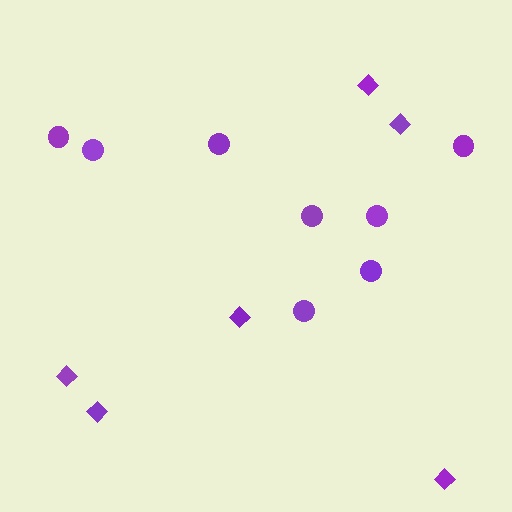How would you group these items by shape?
There are 2 groups: one group of diamonds (6) and one group of circles (8).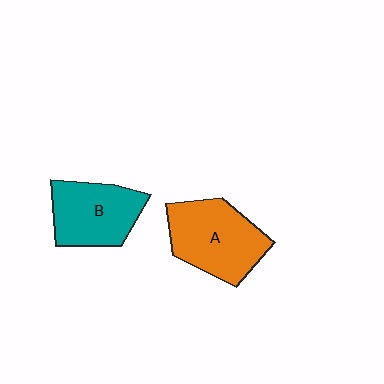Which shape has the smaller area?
Shape B (teal).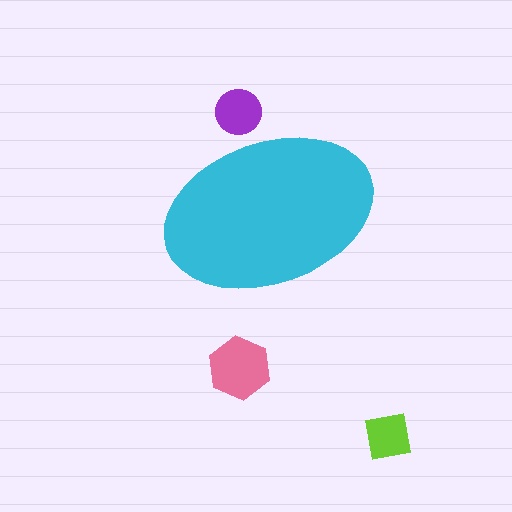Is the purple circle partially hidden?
Yes, the purple circle is partially hidden behind the cyan ellipse.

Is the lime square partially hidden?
No, the lime square is fully visible.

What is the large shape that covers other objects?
A cyan ellipse.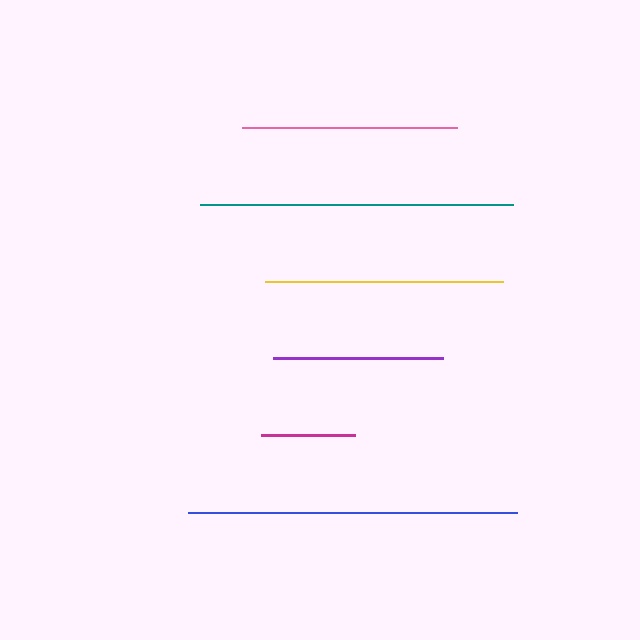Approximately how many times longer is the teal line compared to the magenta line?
The teal line is approximately 3.3 times the length of the magenta line.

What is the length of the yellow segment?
The yellow segment is approximately 238 pixels long.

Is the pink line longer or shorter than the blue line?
The blue line is longer than the pink line.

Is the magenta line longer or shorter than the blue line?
The blue line is longer than the magenta line.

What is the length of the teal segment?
The teal segment is approximately 314 pixels long.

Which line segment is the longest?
The blue line is the longest at approximately 329 pixels.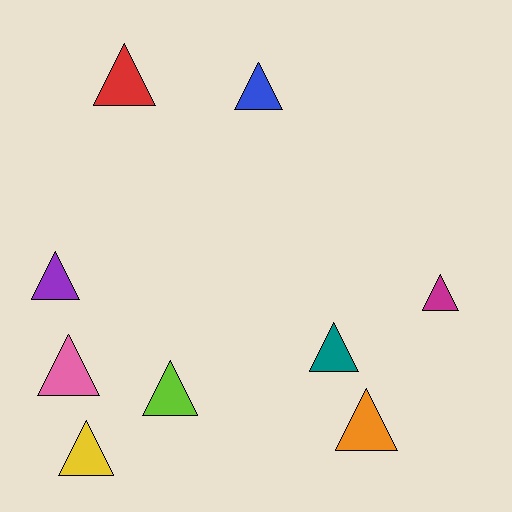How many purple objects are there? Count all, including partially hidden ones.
There is 1 purple object.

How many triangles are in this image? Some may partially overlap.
There are 9 triangles.